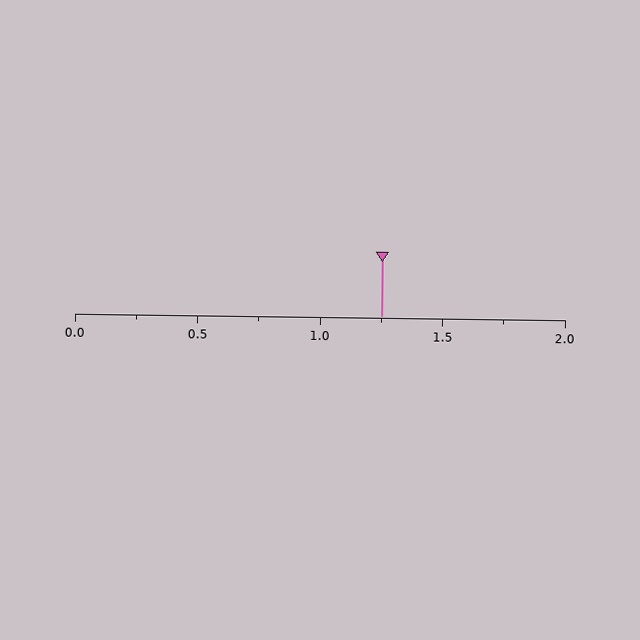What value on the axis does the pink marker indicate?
The marker indicates approximately 1.25.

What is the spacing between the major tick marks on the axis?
The major ticks are spaced 0.5 apart.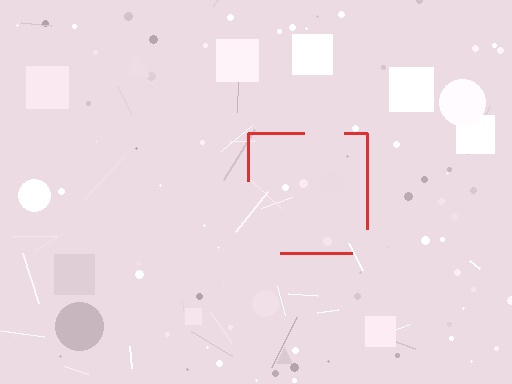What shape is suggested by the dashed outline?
The dashed outline suggests a square.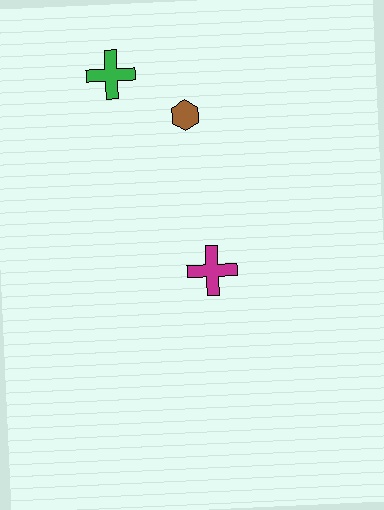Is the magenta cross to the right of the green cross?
Yes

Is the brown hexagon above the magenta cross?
Yes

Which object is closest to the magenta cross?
The brown hexagon is closest to the magenta cross.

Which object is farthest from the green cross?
The magenta cross is farthest from the green cross.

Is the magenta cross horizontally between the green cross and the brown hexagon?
No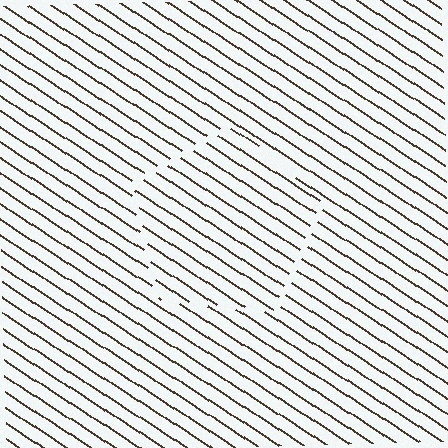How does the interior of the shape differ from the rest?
The interior of the shape contains the same grating, shifted by half a period — the contour is defined by the phase discontinuity where line-ends from the inner and outer gratings abut.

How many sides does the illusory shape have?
5 sides — the line-ends trace a pentagon.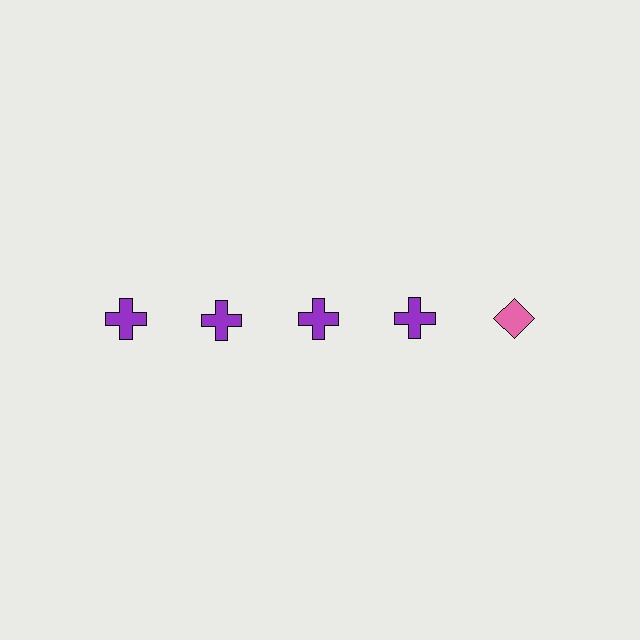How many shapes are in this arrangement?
There are 5 shapes arranged in a grid pattern.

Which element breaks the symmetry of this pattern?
The pink diamond in the top row, rightmost column breaks the symmetry. All other shapes are purple crosses.